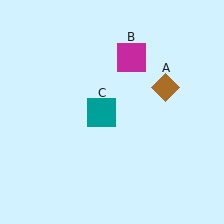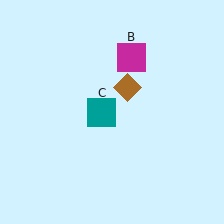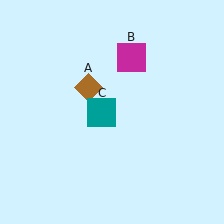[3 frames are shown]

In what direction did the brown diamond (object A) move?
The brown diamond (object A) moved left.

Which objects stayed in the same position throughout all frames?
Magenta square (object B) and teal square (object C) remained stationary.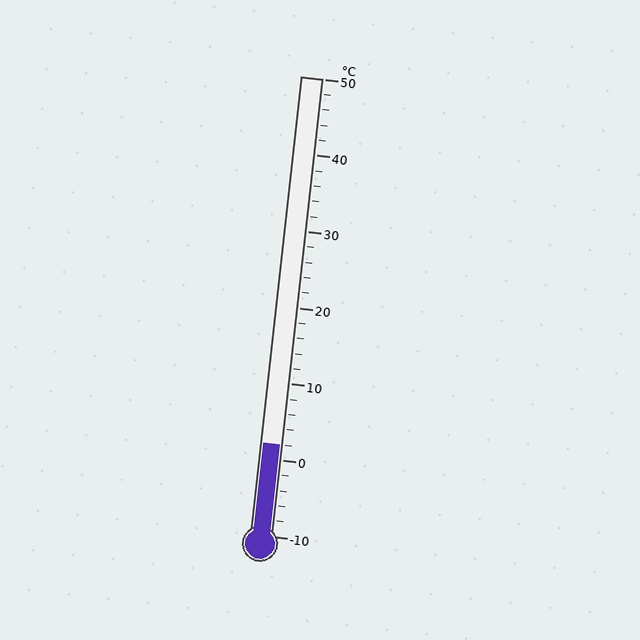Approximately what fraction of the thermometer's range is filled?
The thermometer is filled to approximately 20% of its range.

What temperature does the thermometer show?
The thermometer shows approximately 2°C.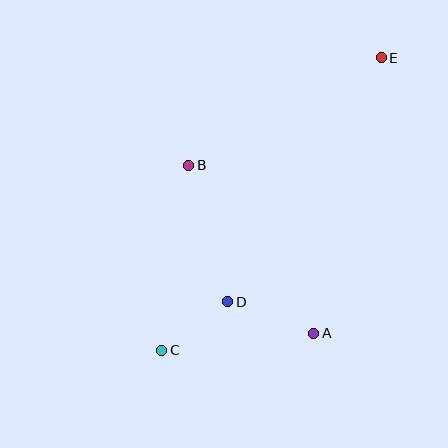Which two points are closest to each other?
Points C and D are closest to each other.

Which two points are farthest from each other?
Points C and E are farthest from each other.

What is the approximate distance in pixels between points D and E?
The distance between D and E is approximately 288 pixels.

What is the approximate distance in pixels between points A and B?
The distance between A and B is approximately 209 pixels.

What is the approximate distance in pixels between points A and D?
The distance between A and D is approximately 92 pixels.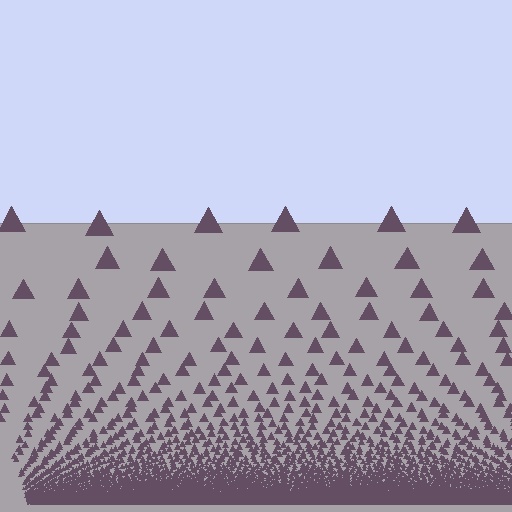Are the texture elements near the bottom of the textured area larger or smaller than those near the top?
Smaller. The gradient is inverted — elements near the bottom are smaller and denser.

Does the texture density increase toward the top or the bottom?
Density increases toward the bottom.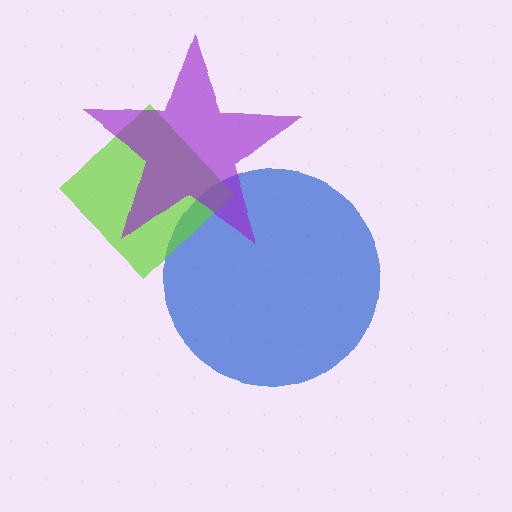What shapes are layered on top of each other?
The layered shapes are: a blue circle, a lime diamond, a purple star.